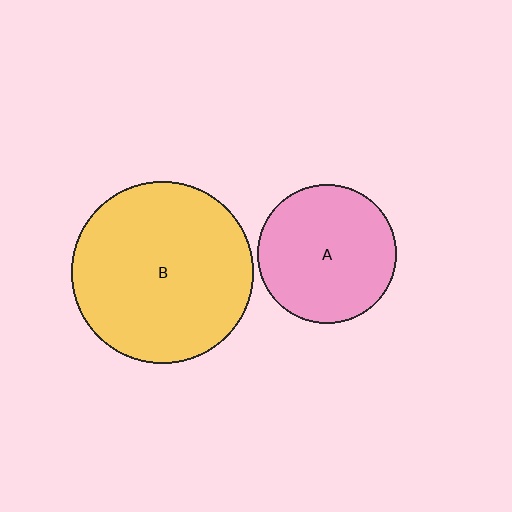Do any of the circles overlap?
No, none of the circles overlap.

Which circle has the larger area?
Circle B (yellow).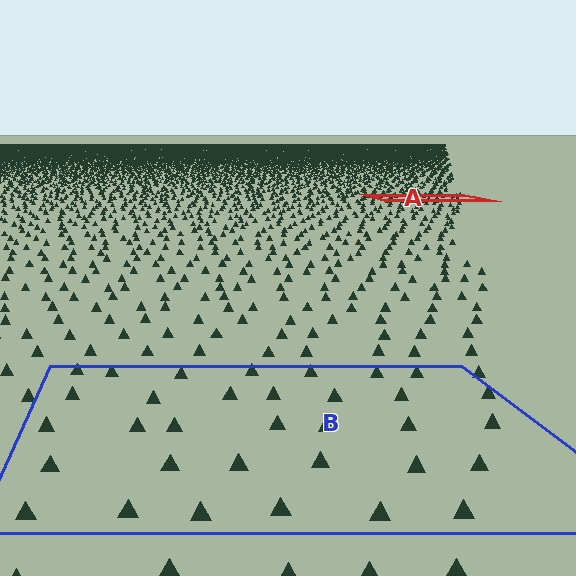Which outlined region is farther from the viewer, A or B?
Region A is farther from the viewer — the texture elements inside it appear smaller and more densely packed.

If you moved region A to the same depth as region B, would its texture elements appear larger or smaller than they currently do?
They would appear larger. At a closer depth, the same texture elements are projected at a bigger on-screen size.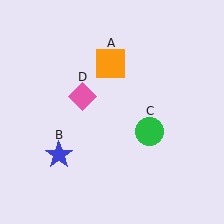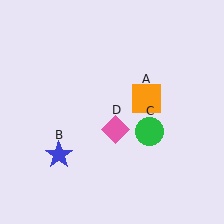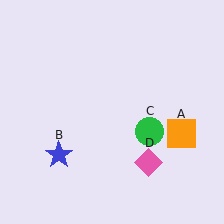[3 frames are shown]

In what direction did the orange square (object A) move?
The orange square (object A) moved down and to the right.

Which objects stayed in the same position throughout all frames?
Blue star (object B) and green circle (object C) remained stationary.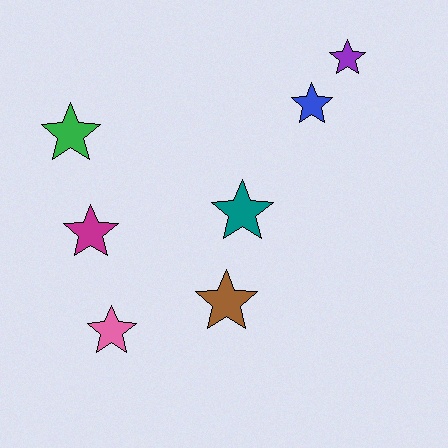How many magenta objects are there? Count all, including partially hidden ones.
There is 1 magenta object.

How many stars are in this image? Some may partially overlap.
There are 7 stars.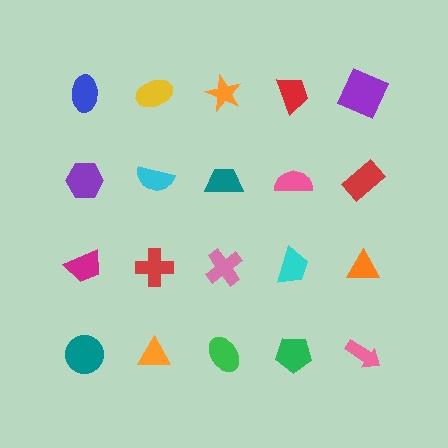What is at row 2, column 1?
A purple hexagon.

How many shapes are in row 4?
5 shapes.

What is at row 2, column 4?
A pink semicircle.